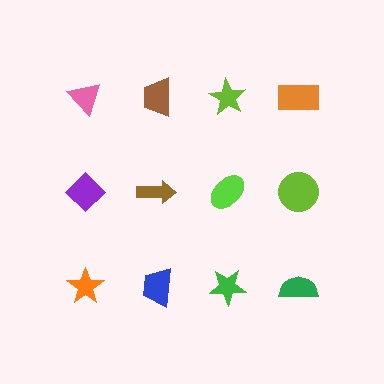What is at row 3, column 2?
A blue trapezoid.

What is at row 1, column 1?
A pink triangle.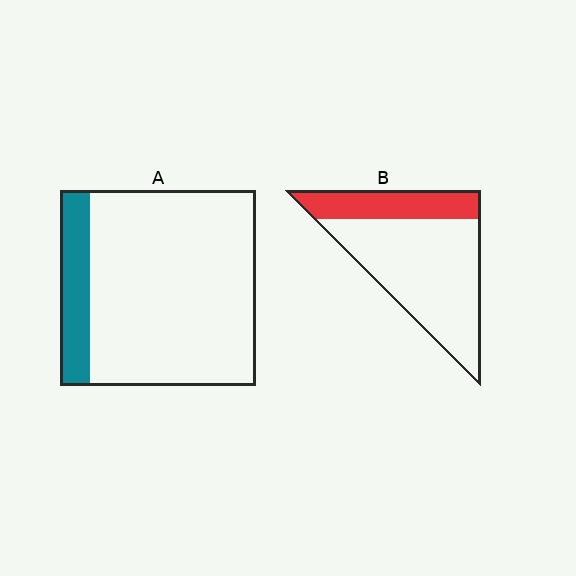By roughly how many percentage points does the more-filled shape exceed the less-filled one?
By roughly 10 percentage points (B over A).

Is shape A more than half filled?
No.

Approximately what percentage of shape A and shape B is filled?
A is approximately 15% and B is approximately 25%.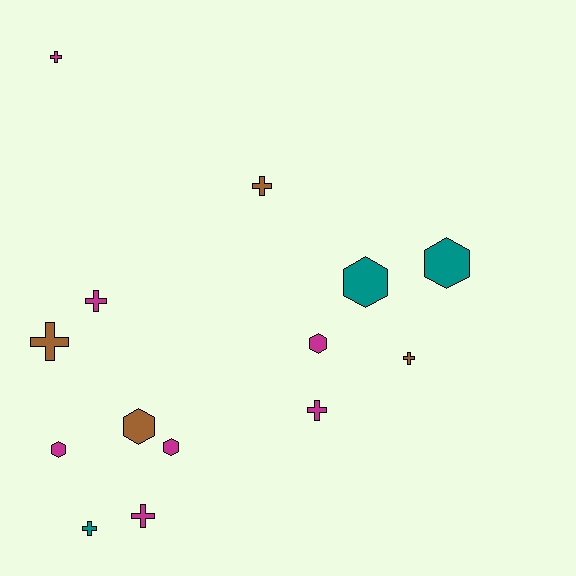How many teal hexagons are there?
There are 2 teal hexagons.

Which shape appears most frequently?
Cross, with 8 objects.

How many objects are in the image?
There are 14 objects.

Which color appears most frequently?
Magenta, with 7 objects.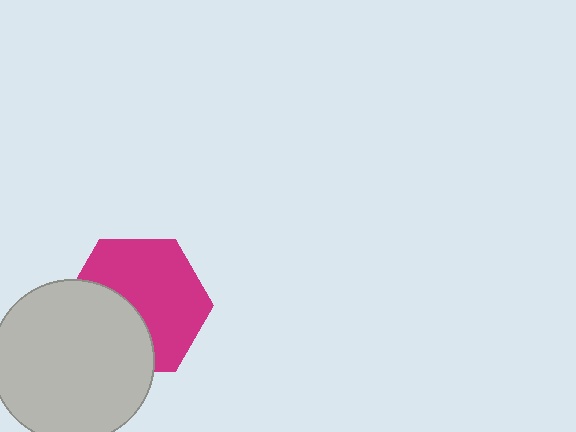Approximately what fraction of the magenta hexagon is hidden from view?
Roughly 38% of the magenta hexagon is hidden behind the light gray circle.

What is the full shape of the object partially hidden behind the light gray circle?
The partially hidden object is a magenta hexagon.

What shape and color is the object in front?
The object in front is a light gray circle.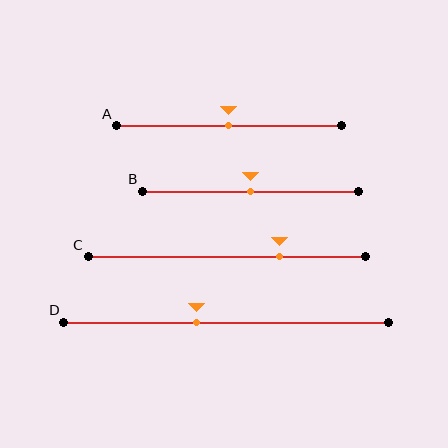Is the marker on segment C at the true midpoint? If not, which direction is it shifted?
No, the marker on segment C is shifted to the right by about 19% of the segment length.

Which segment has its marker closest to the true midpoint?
Segment A has its marker closest to the true midpoint.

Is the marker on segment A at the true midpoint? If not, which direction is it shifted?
Yes, the marker on segment A is at the true midpoint.